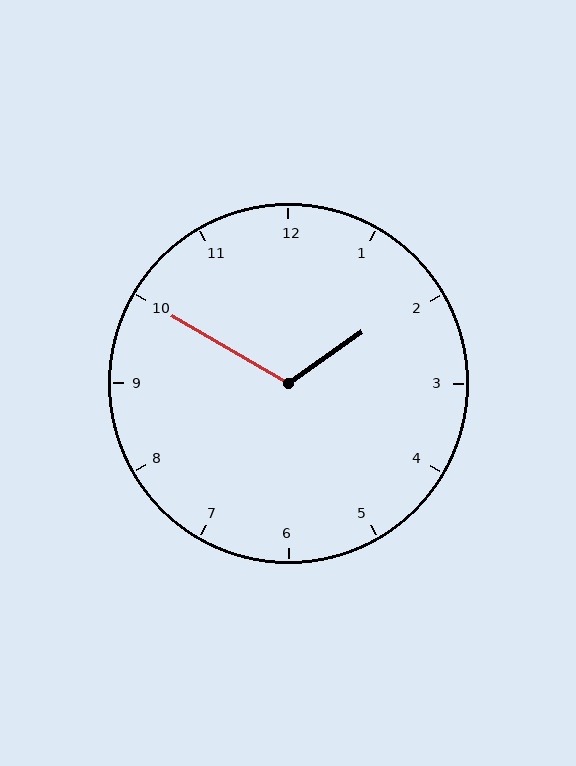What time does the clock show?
1:50.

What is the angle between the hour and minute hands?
Approximately 115 degrees.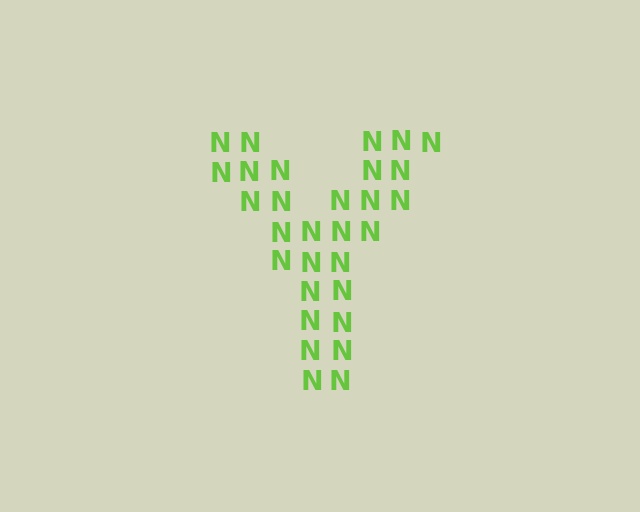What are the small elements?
The small elements are letter N's.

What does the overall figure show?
The overall figure shows the letter Y.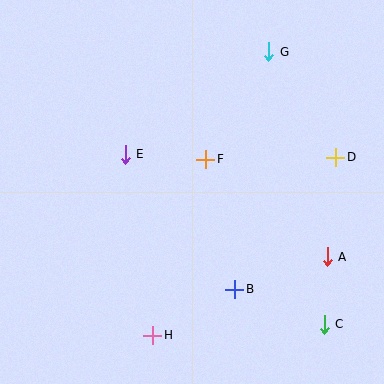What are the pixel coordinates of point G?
Point G is at (269, 52).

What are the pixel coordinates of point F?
Point F is at (206, 159).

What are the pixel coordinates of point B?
Point B is at (235, 289).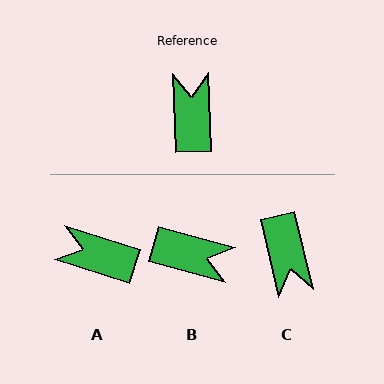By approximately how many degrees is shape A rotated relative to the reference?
Approximately 70 degrees counter-clockwise.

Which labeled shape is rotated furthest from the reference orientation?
C, about 169 degrees away.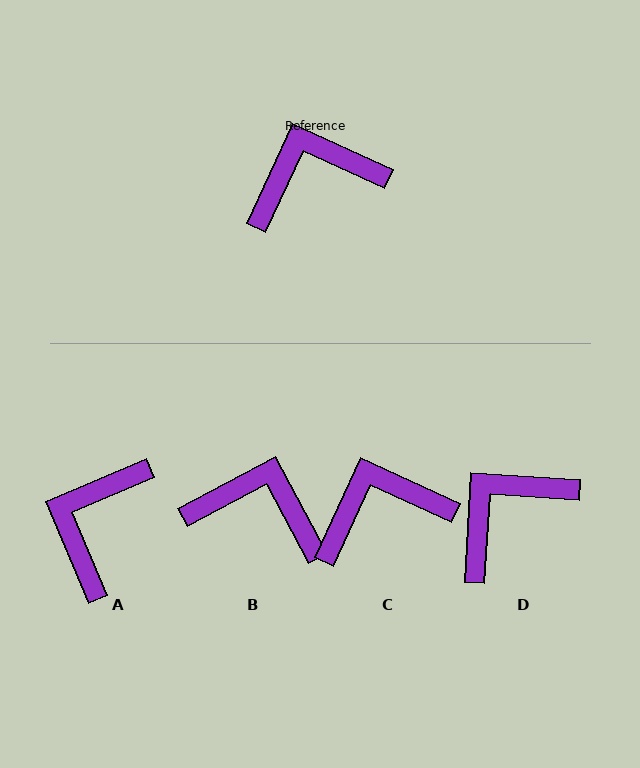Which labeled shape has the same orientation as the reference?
C.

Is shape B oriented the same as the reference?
No, it is off by about 37 degrees.